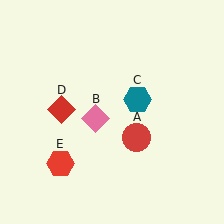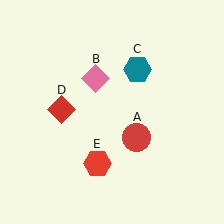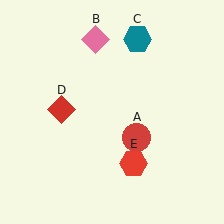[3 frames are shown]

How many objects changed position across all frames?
3 objects changed position: pink diamond (object B), teal hexagon (object C), red hexagon (object E).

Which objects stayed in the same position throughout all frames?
Red circle (object A) and red diamond (object D) remained stationary.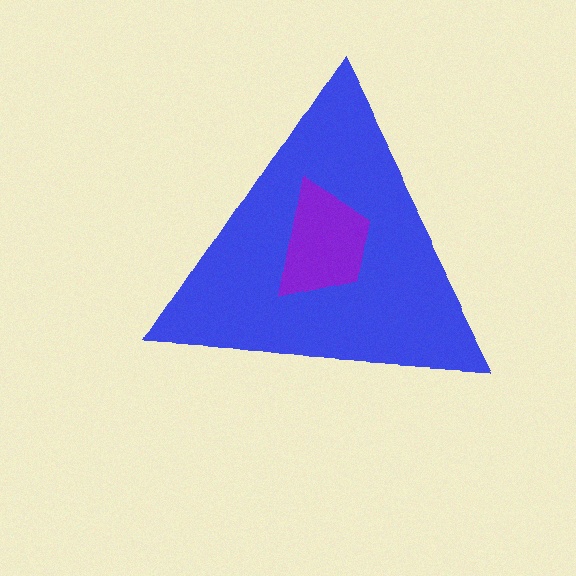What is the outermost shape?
The blue triangle.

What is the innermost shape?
The purple trapezoid.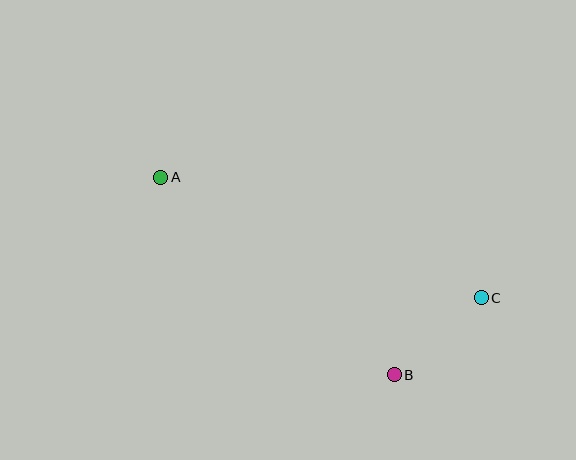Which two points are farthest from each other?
Points A and C are farthest from each other.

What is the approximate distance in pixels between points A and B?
The distance between A and B is approximately 306 pixels.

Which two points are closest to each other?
Points B and C are closest to each other.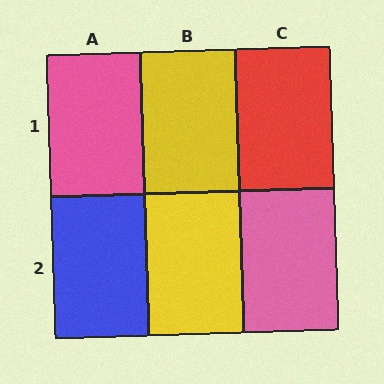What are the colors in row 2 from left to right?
Blue, yellow, pink.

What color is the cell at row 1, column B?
Yellow.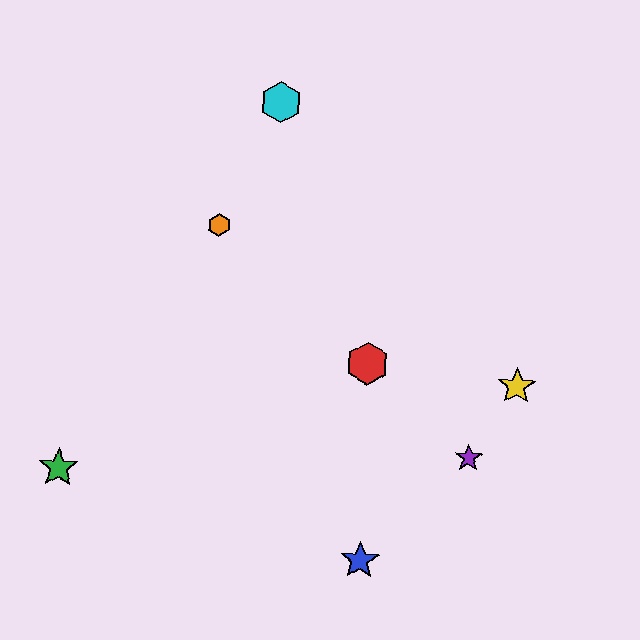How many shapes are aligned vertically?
2 shapes (the red hexagon, the blue star) are aligned vertically.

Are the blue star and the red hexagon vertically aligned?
Yes, both are at x≈360.